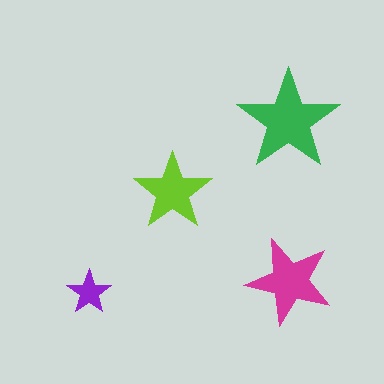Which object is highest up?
The green star is topmost.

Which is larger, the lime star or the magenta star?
The magenta one.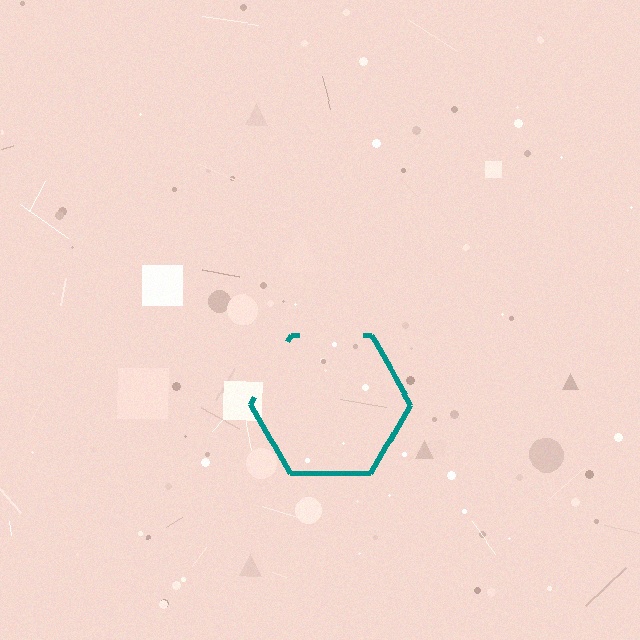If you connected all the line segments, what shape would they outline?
They would outline a hexagon.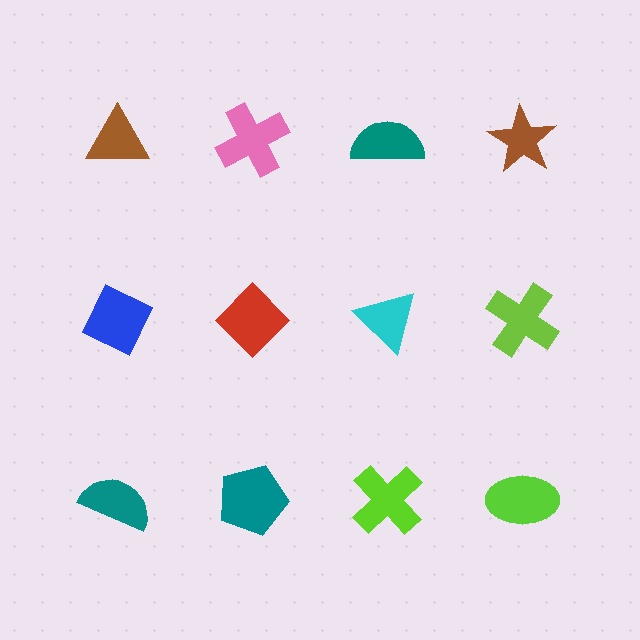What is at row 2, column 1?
A blue diamond.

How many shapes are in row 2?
4 shapes.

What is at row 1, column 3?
A teal semicircle.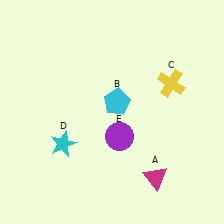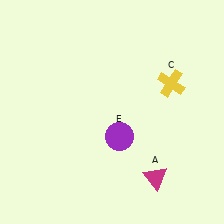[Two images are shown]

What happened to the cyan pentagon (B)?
The cyan pentagon (B) was removed in Image 2. It was in the top-right area of Image 1.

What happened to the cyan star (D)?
The cyan star (D) was removed in Image 2. It was in the bottom-left area of Image 1.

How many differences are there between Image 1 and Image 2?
There are 2 differences between the two images.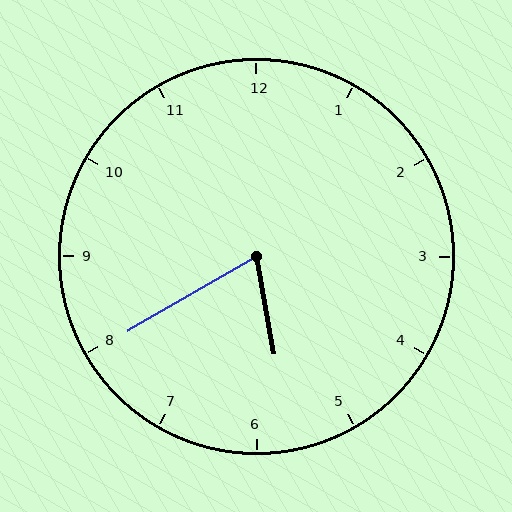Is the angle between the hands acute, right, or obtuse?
It is acute.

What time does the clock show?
5:40.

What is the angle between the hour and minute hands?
Approximately 70 degrees.